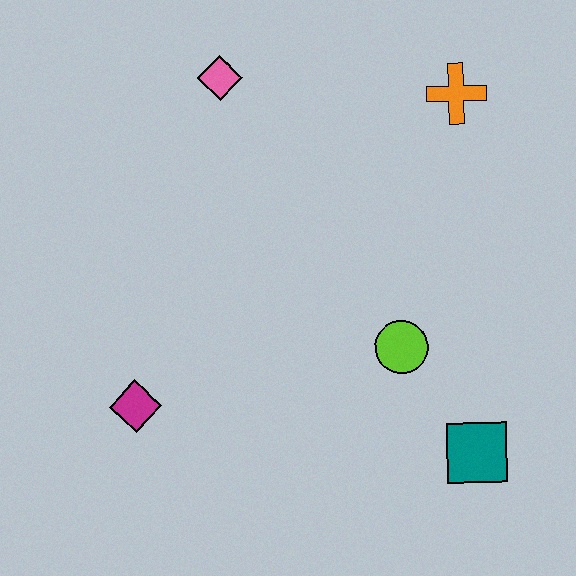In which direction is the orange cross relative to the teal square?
The orange cross is above the teal square.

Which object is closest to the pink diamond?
The orange cross is closest to the pink diamond.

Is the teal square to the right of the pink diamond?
Yes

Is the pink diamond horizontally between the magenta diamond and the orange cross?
Yes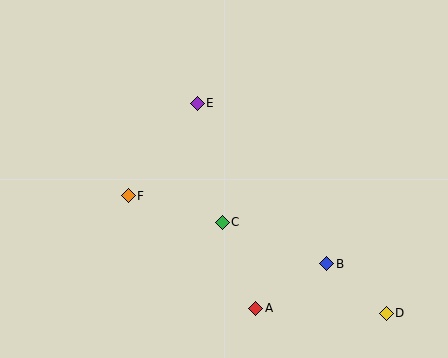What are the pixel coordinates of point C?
Point C is at (222, 222).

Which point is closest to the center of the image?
Point C at (222, 222) is closest to the center.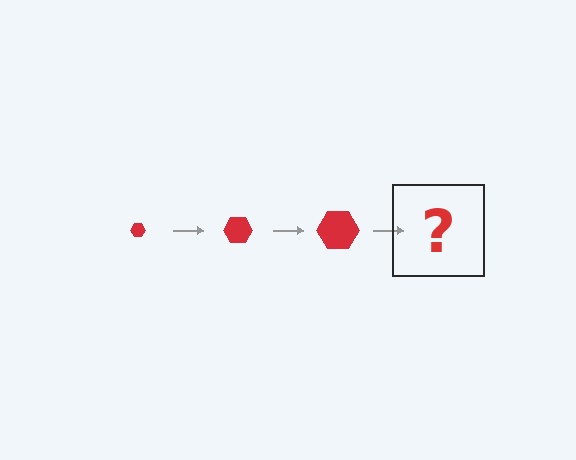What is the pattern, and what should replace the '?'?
The pattern is that the hexagon gets progressively larger each step. The '?' should be a red hexagon, larger than the previous one.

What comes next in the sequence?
The next element should be a red hexagon, larger than the previous one.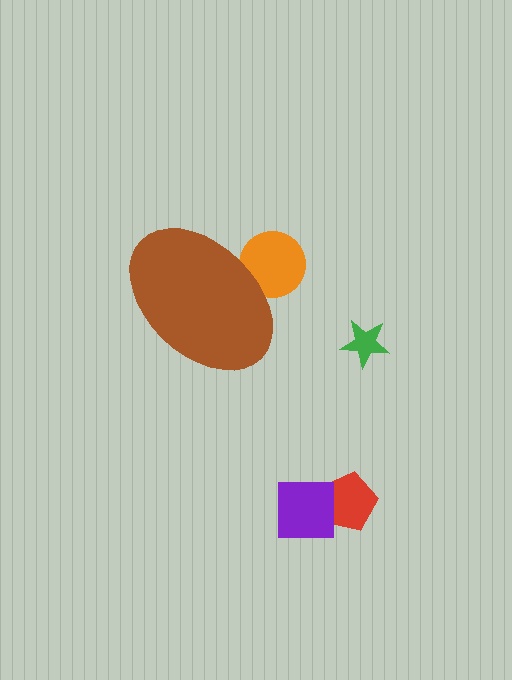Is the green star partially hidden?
No, the green star is fully visible.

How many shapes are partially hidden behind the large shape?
1 shape is partially hidden.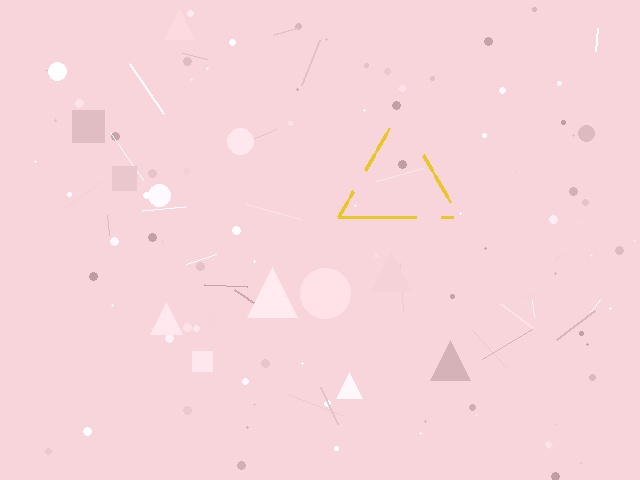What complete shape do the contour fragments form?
The contour fragments form a triangle.